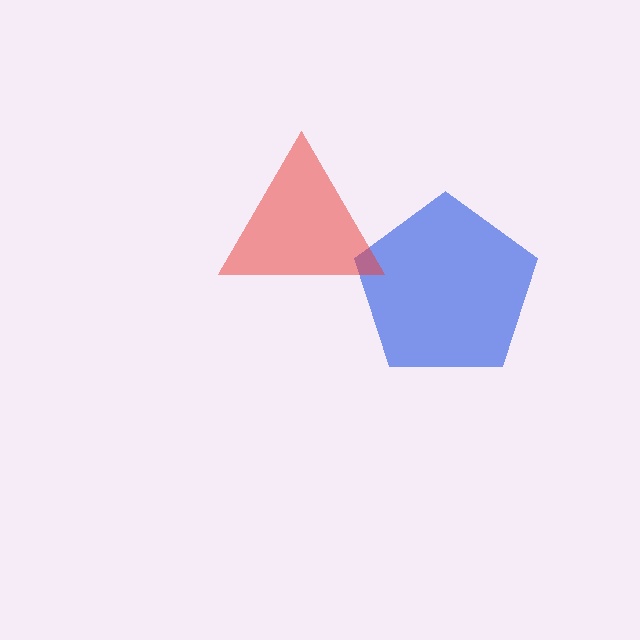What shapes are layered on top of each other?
The layered shapes are: a blue pentagon, a red triangle.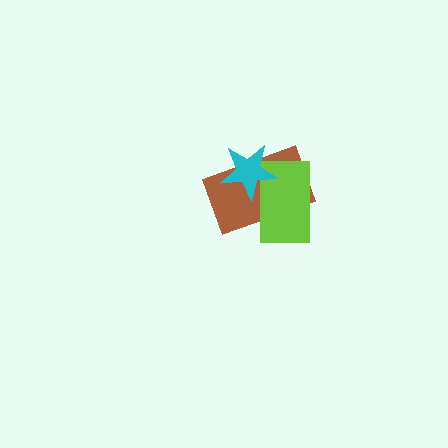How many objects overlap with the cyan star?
2 objects overlap with the cyan star.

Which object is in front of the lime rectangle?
The cyan star is in front of the lime rectangle.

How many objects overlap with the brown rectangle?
2 objects overlap with the brown rectangle.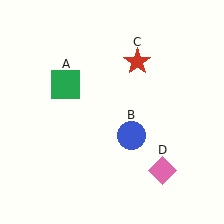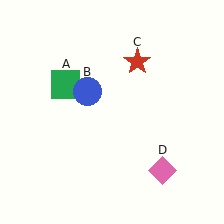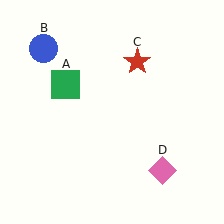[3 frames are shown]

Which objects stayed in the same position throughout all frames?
Green square (object A) and red star (object C) and pink diamond (object D) remained stationary.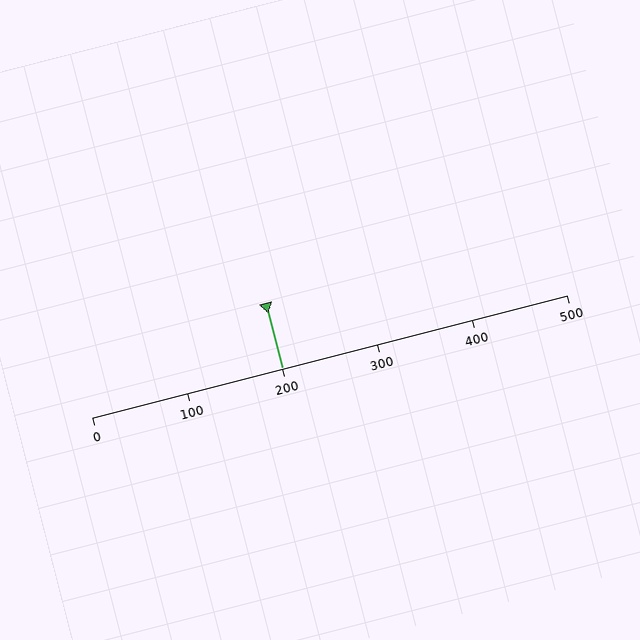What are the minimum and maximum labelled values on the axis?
The axis runs from 0 to 500.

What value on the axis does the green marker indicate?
The marker indicates approximately 200.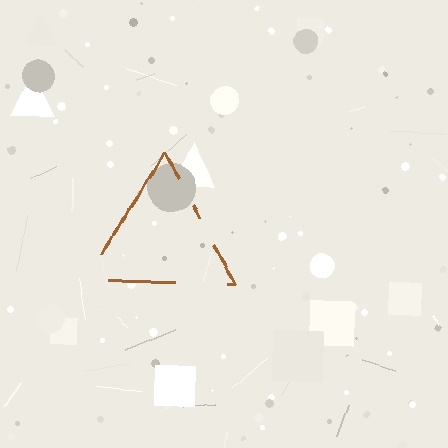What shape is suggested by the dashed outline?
The dashed outline suggests a triangle.